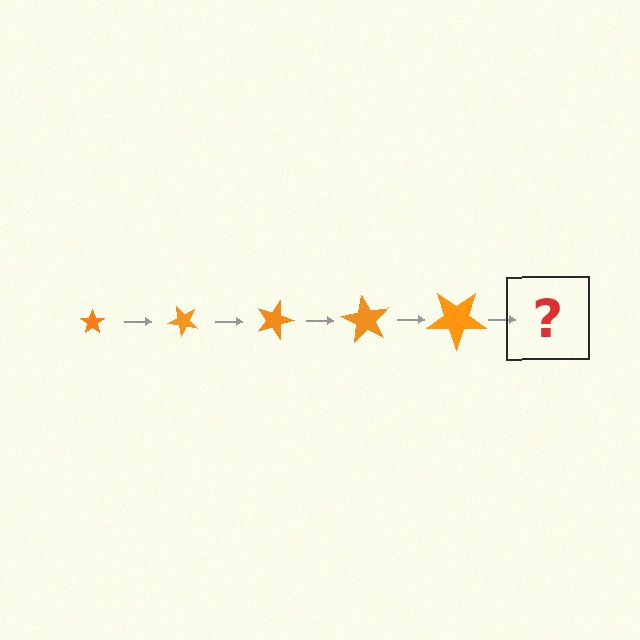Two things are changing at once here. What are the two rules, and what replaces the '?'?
The two rules are that the star grows larger each step and it rotates 45 degrees each step. The '?' should be a star, larger than the previous one and rotated 225 degrees from the start.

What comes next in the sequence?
The next element should be a star, larger than the previous one and rotated 225 degrees from the start.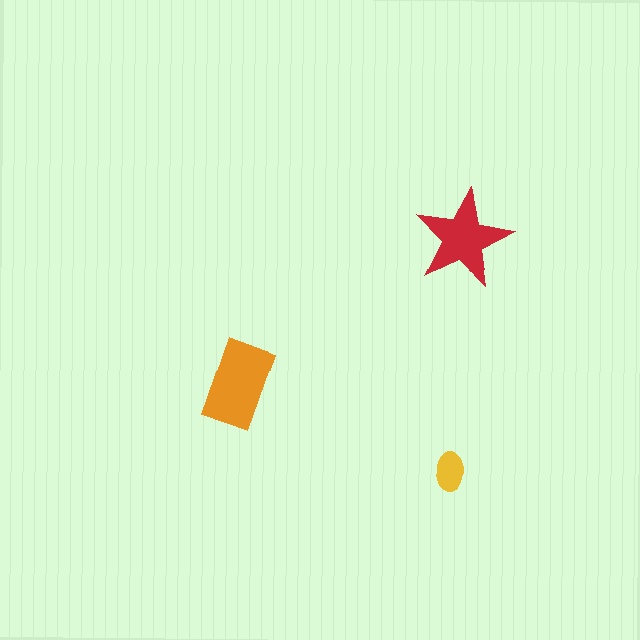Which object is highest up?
The red star is topmost.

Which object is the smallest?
The yellow ellipse.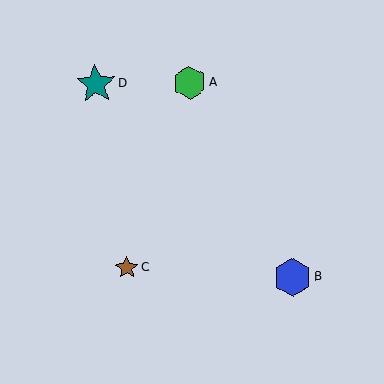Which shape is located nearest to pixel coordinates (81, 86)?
The teal star (labeled D) at (96, 84) is nearest to that location.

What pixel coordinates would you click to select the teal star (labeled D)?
Click at (96, 84) to select the teal star D.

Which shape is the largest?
The teal star (labeled D) is the largest.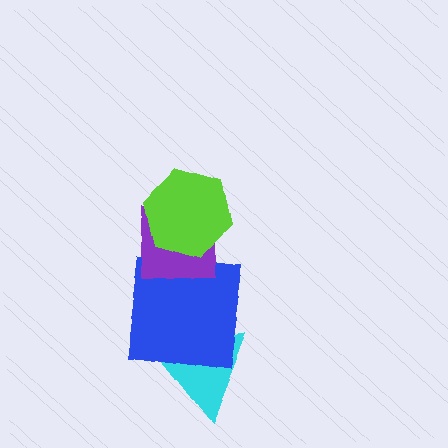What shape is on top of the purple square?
The lime hexagon is on top of the purple square.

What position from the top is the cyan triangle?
The cyan triangle is 4th from the top.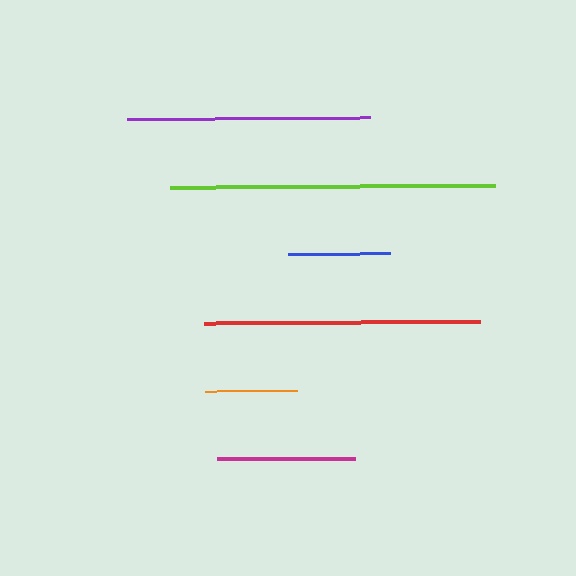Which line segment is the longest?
The lime line is the longest at approximately 325 pixels.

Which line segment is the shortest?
The orange line is the shortest at approximately 93 pixels.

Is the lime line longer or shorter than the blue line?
The lime line is longer than the blue line.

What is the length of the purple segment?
The purple segment is approximately 243 pixels long.